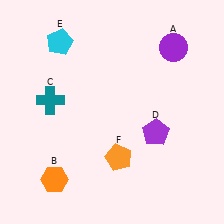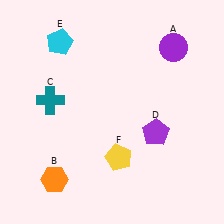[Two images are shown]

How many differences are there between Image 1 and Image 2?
There is 1 difference between the two images.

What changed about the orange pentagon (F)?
In Image 1, F is orange. In Image 2, it changed to yellow.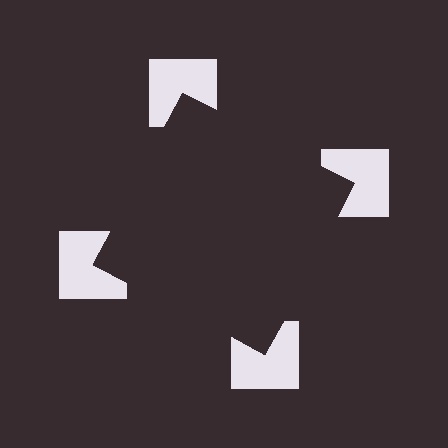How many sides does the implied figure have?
4 sides.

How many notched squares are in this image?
There are 4 — one at each vertex of the illusory square.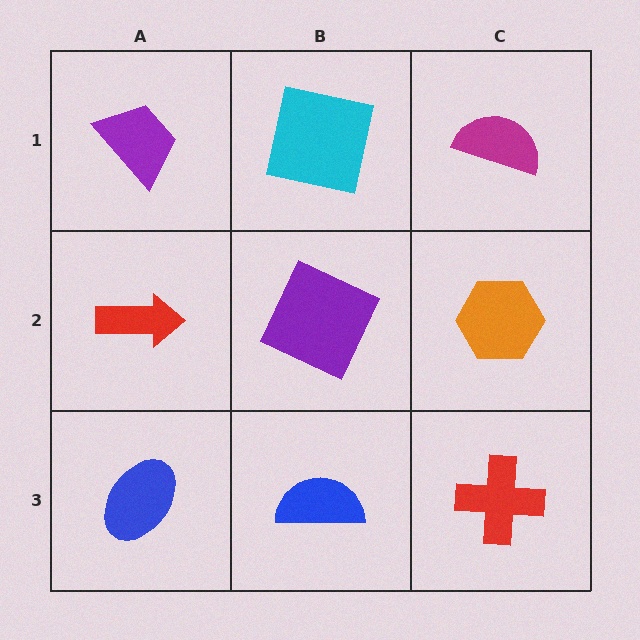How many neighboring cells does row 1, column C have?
2.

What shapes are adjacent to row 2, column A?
A purple trapezoid (row 1, column A), a blue ellipse (row 3, column A), a purple square (row 2, column B).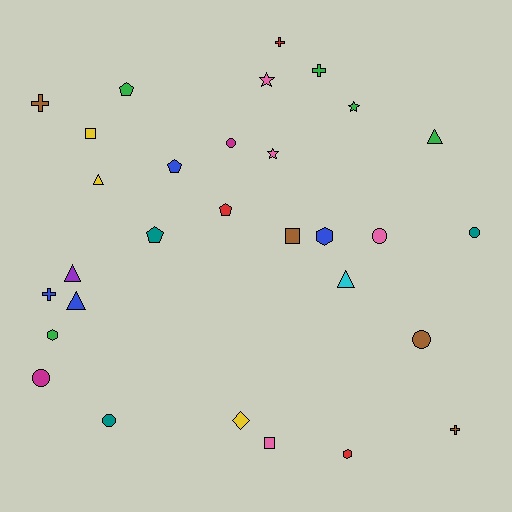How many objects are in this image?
There are 30 objects.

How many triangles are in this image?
There are 5 triangles.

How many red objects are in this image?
There are 3 red objects.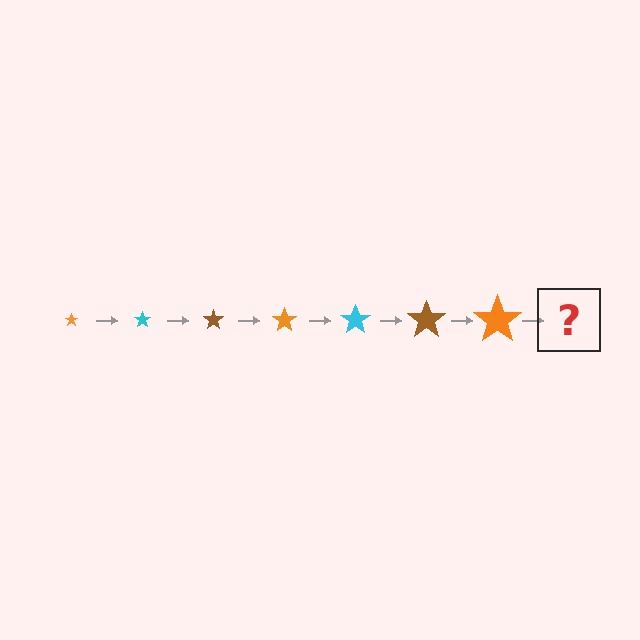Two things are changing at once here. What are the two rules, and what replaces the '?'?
The two rules are that the star grows larger each step and the color cycles through orange, cyan, and brown. The '?' should be a cyan star, larger than the previous one.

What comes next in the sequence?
The next element should be a cyan star, larger than the previous one.